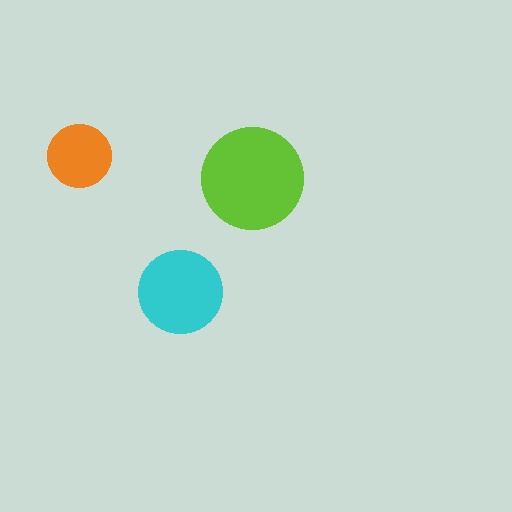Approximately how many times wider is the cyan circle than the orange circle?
About 1.5 times wider.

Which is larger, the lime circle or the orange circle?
The lime one.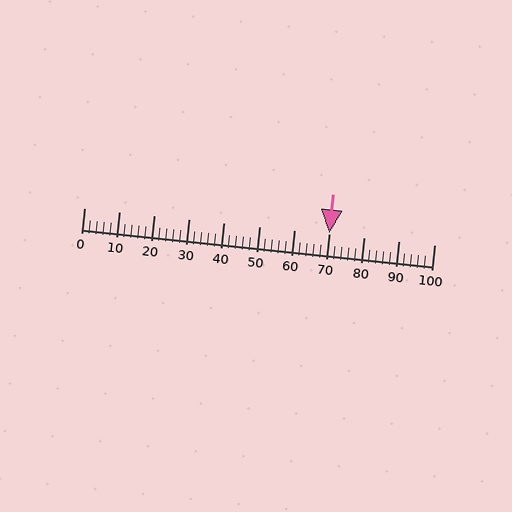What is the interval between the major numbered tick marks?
The major tick marks are spaced 10 units apart.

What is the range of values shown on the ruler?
The ruler shows values from 0 to 100.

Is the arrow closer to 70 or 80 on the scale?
The arrow is closer to 70.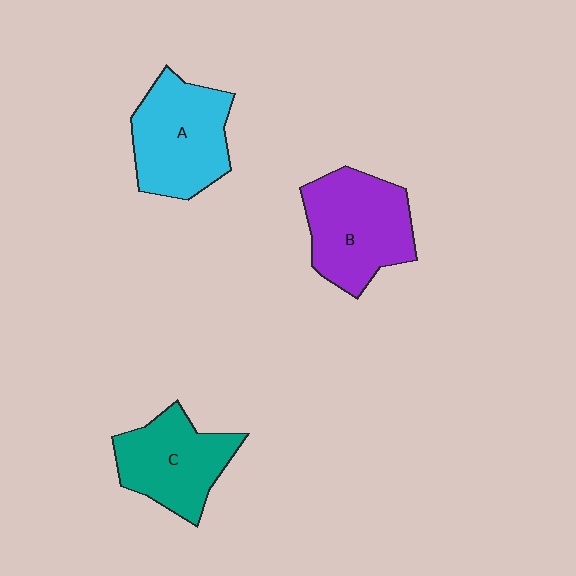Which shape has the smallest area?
Shape C (teal).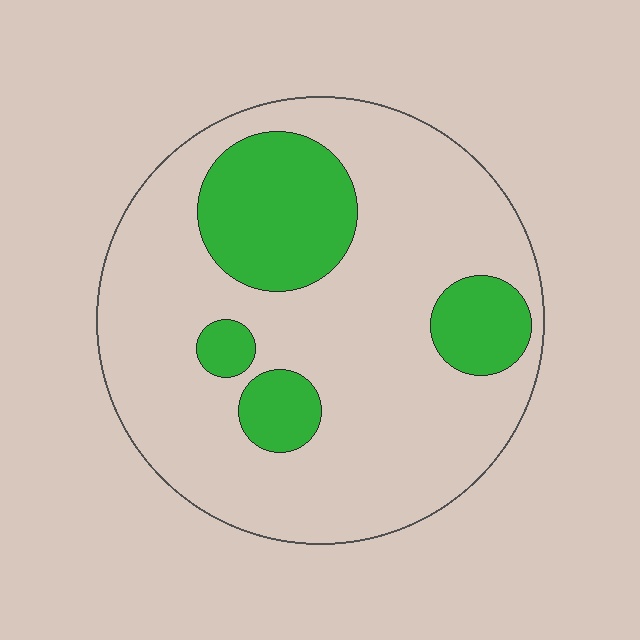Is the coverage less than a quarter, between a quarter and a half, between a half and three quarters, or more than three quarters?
Less than a quarter.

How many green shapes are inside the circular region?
4.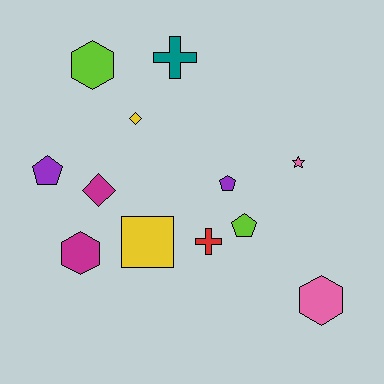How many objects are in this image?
There are 12 objects.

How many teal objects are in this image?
There is 1 teal object.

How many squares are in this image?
There is 1 square.